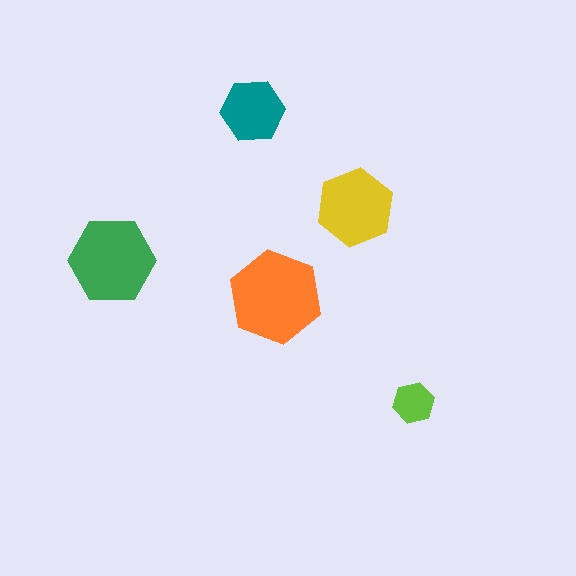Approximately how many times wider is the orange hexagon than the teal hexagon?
About 1.5 times wider.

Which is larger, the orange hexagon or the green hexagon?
The orange one.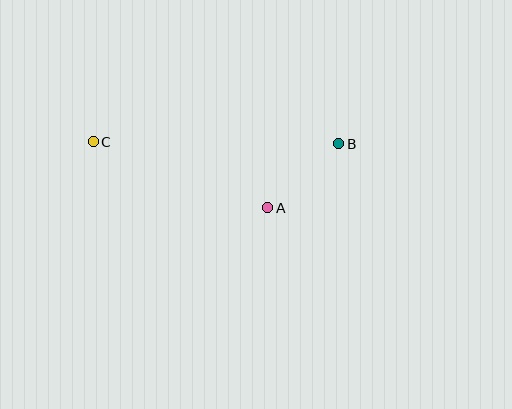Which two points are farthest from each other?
Points B and C are farthest from each other.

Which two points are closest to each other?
Points A and B are closest to each other.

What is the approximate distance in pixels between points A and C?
The distance between A and C is approximately 186 pixels.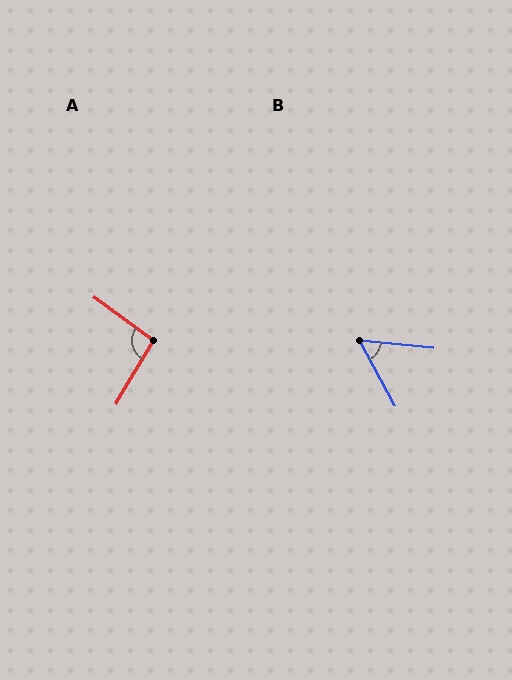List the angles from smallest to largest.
B (56°), A (95°).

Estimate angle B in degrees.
Approximately 56 degrees.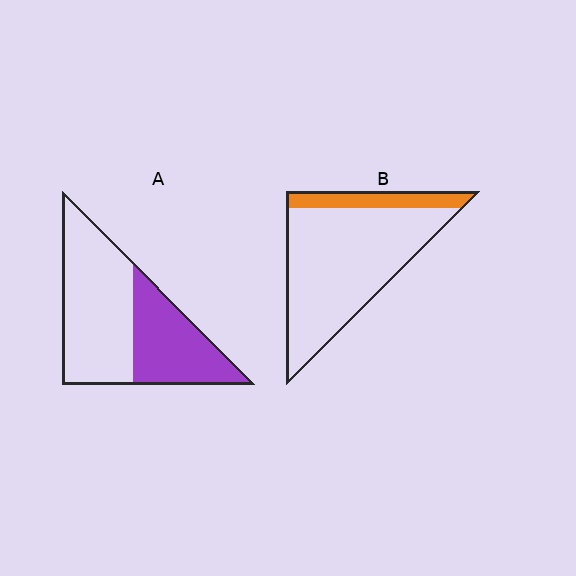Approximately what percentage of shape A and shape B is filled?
A is approximately 40% and B is approximately 15%.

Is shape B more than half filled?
No.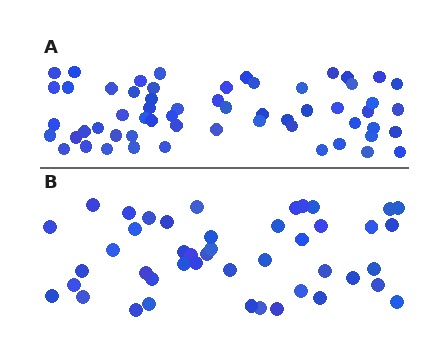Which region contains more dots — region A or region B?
Region A (the top region) has more dots.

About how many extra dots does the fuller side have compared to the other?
Region A has approximately 15 more dots than region B.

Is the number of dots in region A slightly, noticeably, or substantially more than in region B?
Region A has noticeably more, but not dramatically so. The ratio is roughly 1.3 to 1.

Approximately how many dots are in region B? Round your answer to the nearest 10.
About 40 dots. (The exact count is 45, which rounds to 40.)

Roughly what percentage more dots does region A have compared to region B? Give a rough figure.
About 30% more.